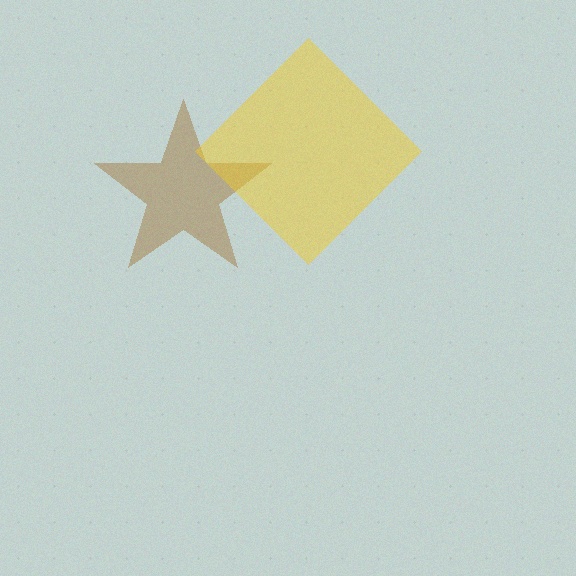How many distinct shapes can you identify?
There are 2 distinct shapes: a brown star, a yellow diamond.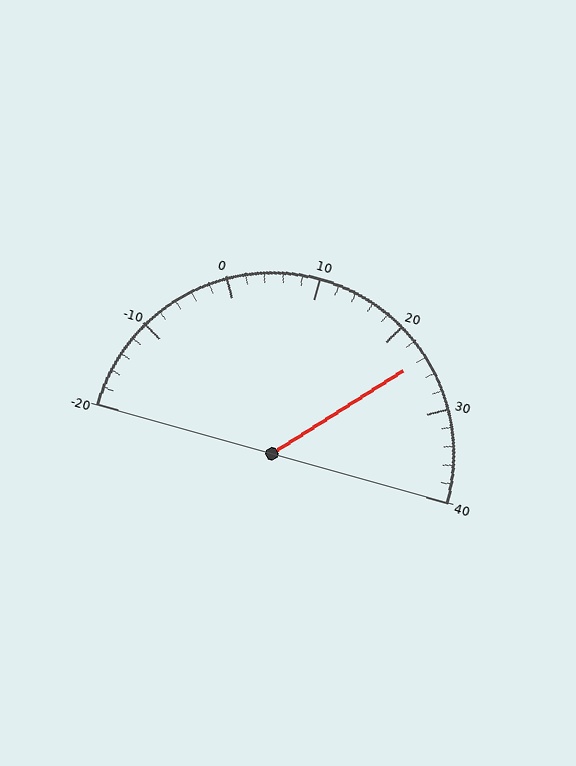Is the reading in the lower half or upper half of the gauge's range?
The reading is in the upper half of the range (-20 to 40).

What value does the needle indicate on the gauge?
The needle indicates approximately 24.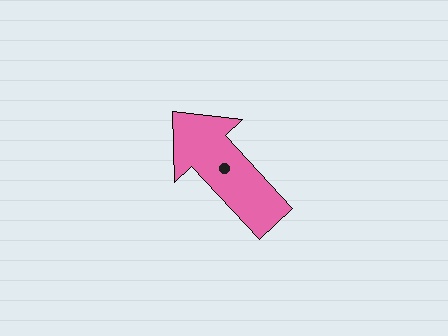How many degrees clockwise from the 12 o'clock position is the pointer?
Approximately 317 degrees.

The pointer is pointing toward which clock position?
Roughly 11 o'clock.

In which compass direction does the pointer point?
Northwest.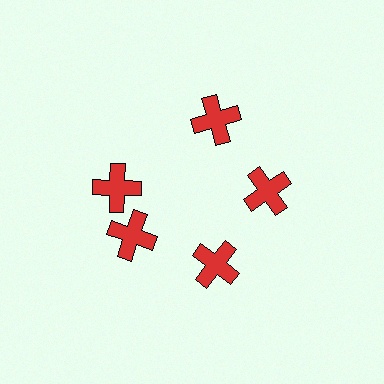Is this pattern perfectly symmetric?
No. The 5 red crosses are arranged in a ring, but one element near the 10 o'clock position is rotated out of alignment along the ring, breaking the 5-fold rotational symmetry.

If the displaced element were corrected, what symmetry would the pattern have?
It would have 5-fold rotational symmetry — the pattern would map onto itself every 72 degrees.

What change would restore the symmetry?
The symmetry would be restored by rotating it back into even spacing with its neighbors so that all 5 crosses sit at equal angles and equal distance from the center.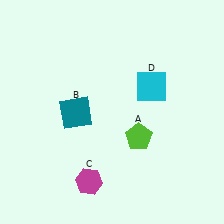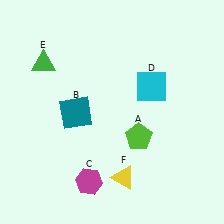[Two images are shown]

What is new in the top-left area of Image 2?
A green triangle (E) was added in the top-left area of Image 2.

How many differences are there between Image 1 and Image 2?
There are 2 differences between the two images.